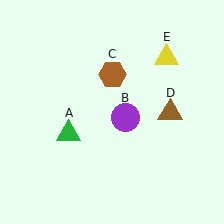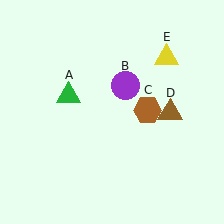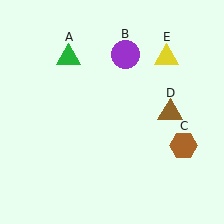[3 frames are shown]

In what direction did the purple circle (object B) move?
The purple circle (object B) moved up.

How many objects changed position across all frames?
3 objects changed position: green triangle (object A), purple circle (object B), brown hexagon (object C).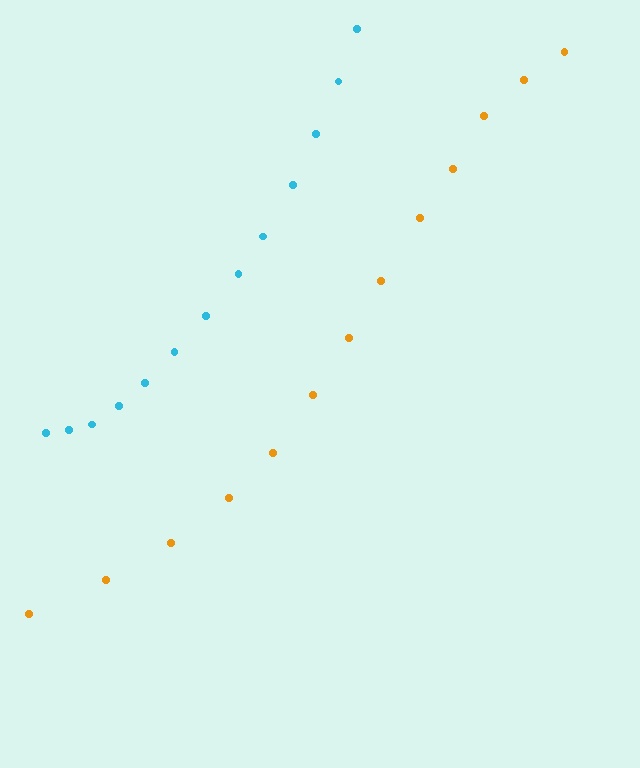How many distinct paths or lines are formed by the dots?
There are 2 distinct paths.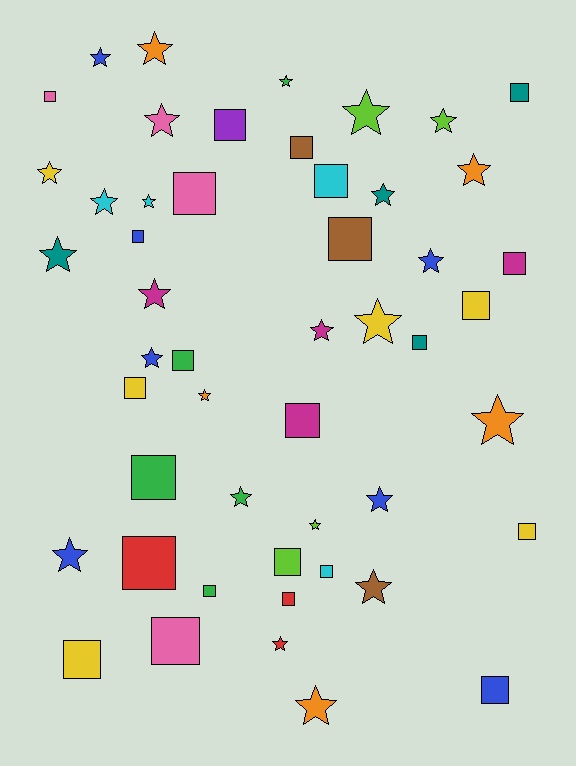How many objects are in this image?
There are 50 objects.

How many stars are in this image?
There are 26 stars.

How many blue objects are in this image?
There are 7 blue objects.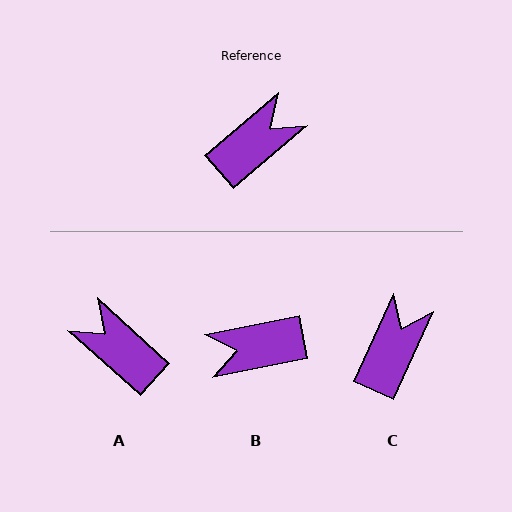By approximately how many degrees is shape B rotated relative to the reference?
Approximately 151 degrees counter-clockwise.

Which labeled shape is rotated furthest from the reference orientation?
B, about 151 degrees away.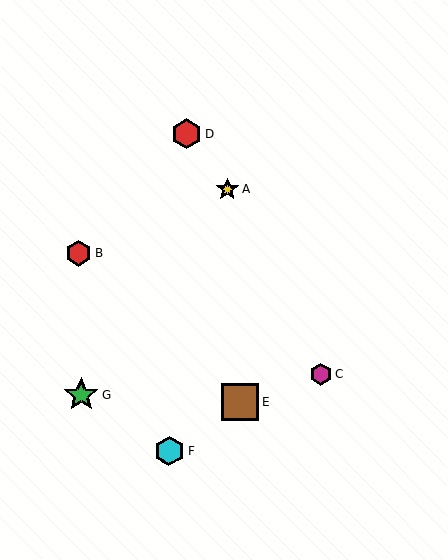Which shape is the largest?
The brown square (labeled E) is the largest.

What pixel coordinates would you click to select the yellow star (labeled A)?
Click at (228, 189) to select the yellow star A.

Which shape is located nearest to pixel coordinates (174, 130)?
The red hexagon (labeled D) at (187, 134) is nearest to that location.